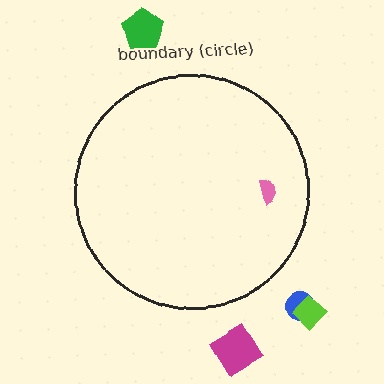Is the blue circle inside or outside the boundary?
Outside.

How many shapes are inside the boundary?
1 inside, 4 outside.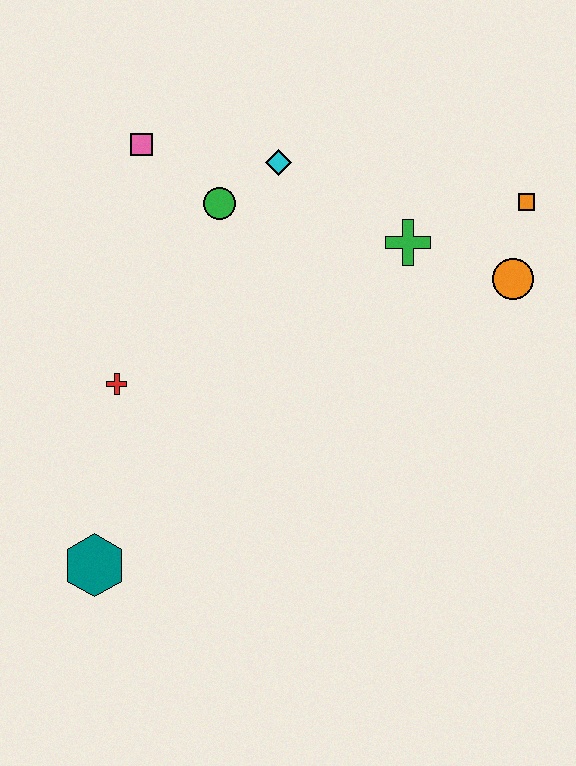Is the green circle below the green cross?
No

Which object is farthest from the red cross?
The orange square is farthest from the red cross.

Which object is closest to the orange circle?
The orange square is closest to the orange circle.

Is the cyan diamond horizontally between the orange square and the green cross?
No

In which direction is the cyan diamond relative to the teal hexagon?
The cyan diamond is above the teal hexagon.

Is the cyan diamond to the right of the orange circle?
No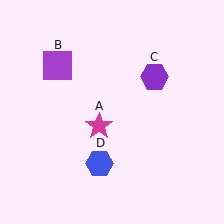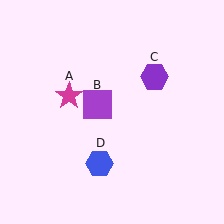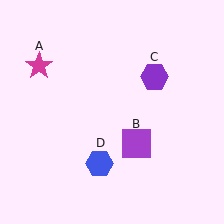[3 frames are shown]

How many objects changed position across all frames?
2 objects changed position: magenta star (object A), purple square (object B).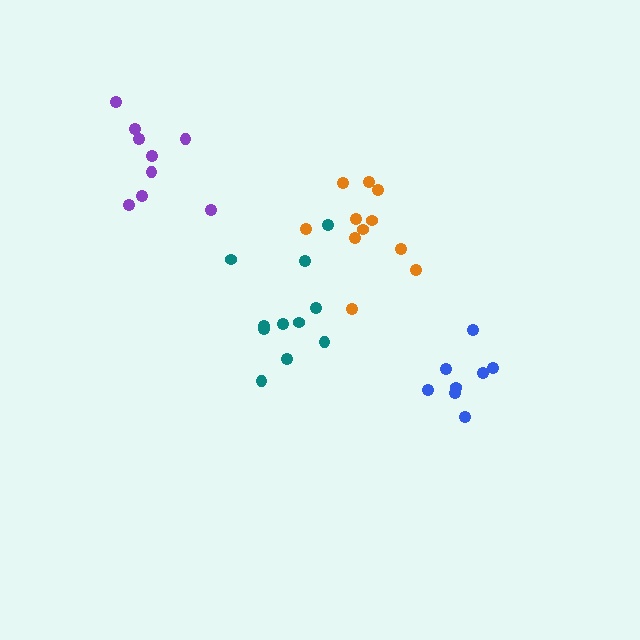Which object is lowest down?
The blue cluster is bottommost.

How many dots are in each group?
Group 1: 11 dots, Group 2: 11 dots, Group 3: 8 dots, Group 4: 9 dots (39 total).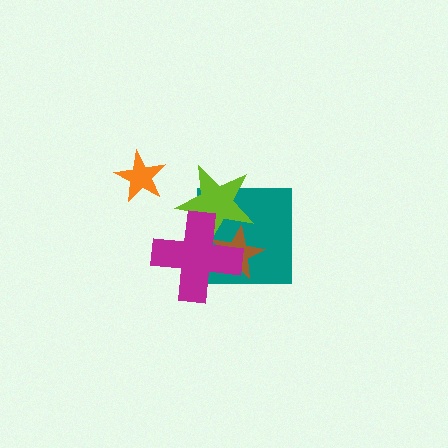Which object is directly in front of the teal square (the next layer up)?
The lime star is directly in front of the teal square.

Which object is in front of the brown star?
The magenta cross is in front of the brown star.